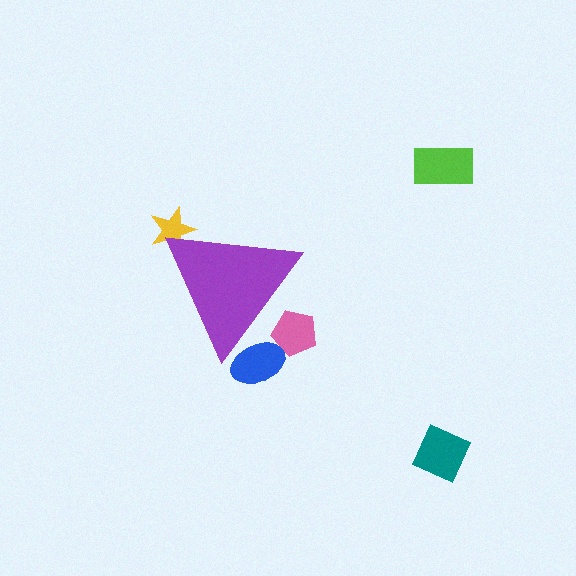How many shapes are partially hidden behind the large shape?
3 shapes are partially hidden.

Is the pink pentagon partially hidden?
Yes, the pink pentagon is partially hidden behind the purple triangle.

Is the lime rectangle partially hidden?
No, the lime rectangle is fully visible.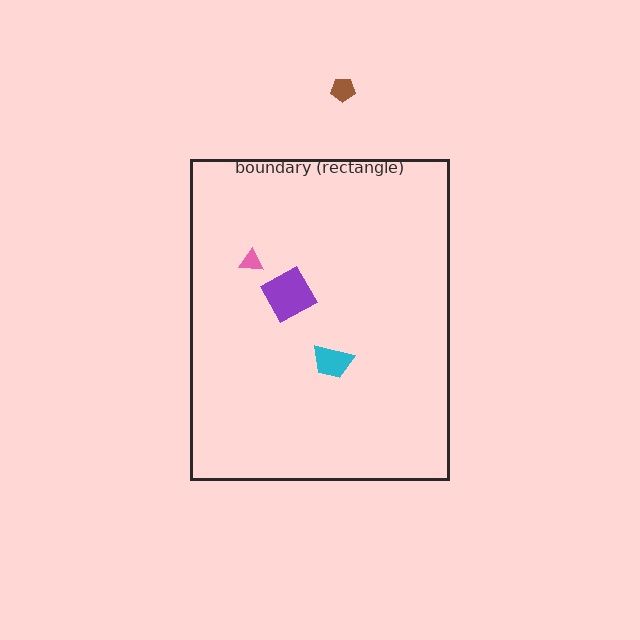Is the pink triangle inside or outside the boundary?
Inside.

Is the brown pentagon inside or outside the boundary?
Outside.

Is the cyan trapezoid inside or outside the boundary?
Inside.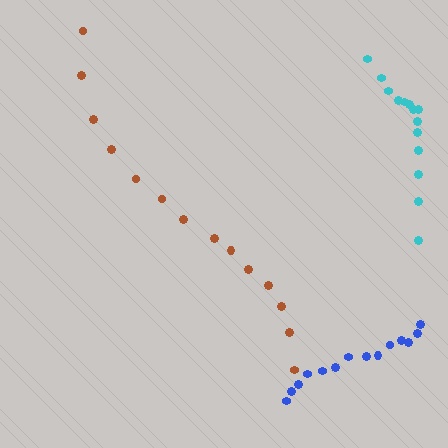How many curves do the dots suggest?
There are 3 distinct paths.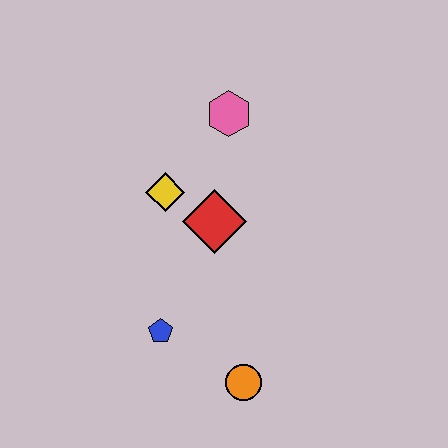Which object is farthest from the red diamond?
The orange circle is farthest from the red diamond.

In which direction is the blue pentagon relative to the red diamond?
The blue pentagon is below the red diamond.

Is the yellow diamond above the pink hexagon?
No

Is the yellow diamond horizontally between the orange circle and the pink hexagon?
No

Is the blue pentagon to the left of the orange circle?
Yes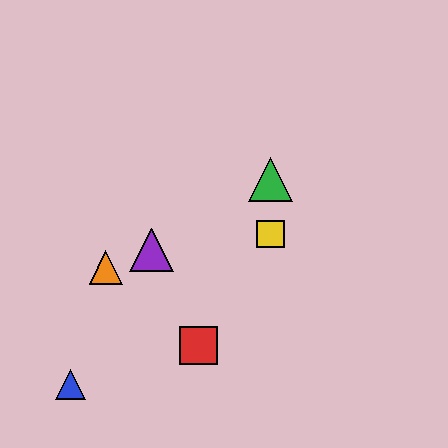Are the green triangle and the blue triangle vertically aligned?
No, the green triangle is at x≈270 and the blue triangle is at x≈70.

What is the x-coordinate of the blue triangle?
The blue triangle is at x≈70.